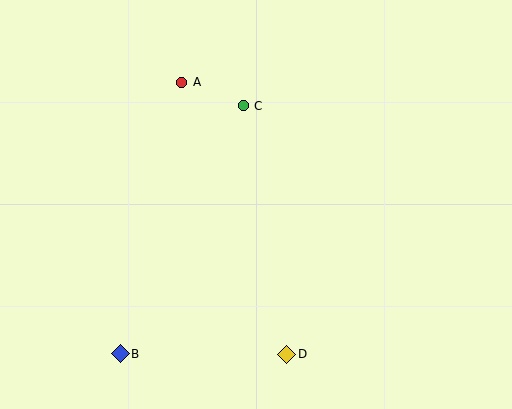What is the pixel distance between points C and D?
The distance between C and D is 252 pixels.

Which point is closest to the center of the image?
Point C at (243, 106) is closest to the center.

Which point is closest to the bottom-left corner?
Point B is closest to the bottom-left corner.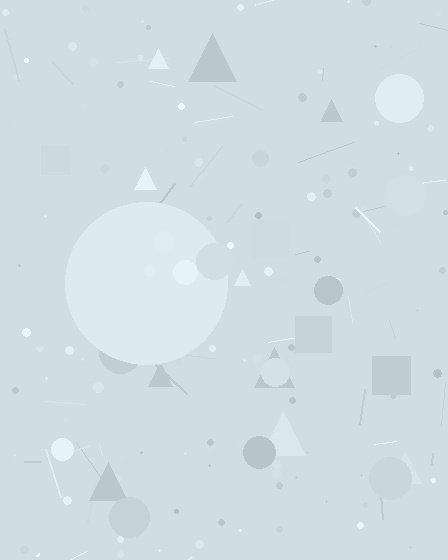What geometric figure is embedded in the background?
A circle is embedded in the background.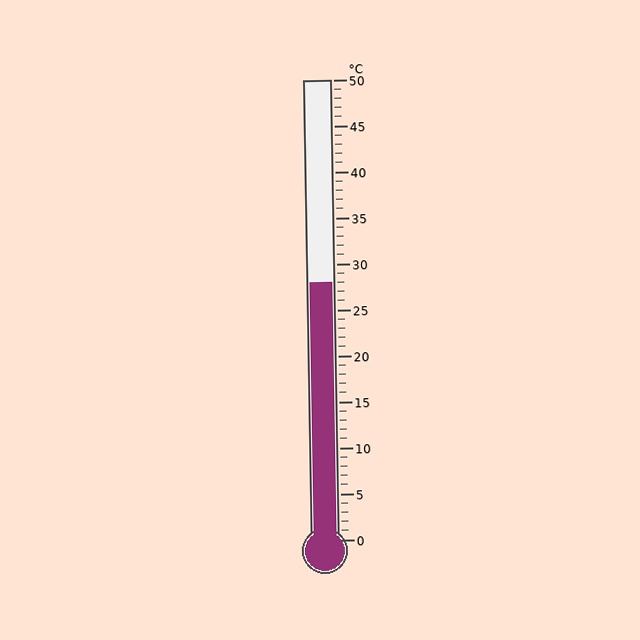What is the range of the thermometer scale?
The thermometer scale ranges from 0°C to 50°C.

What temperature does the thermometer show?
The thermometer shows approximately 28°C.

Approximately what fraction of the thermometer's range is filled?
The thermometer is filled to approximately 55% of its range.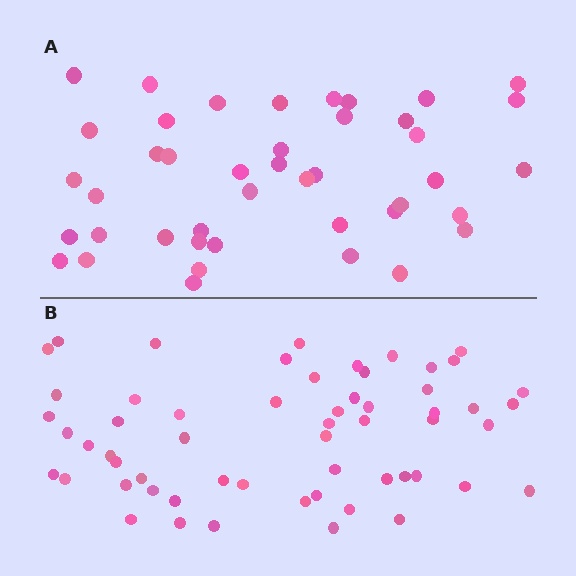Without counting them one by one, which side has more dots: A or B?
Region B (the bottom region) has more dots.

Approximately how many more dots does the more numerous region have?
Region B has approximately 15 more dots than region A.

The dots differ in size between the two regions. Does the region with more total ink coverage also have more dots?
No. Region A has more total ink coverage because its dots are larger, but region B actually contains more individual dots. Total area can be misleading — the number of items is what matters here.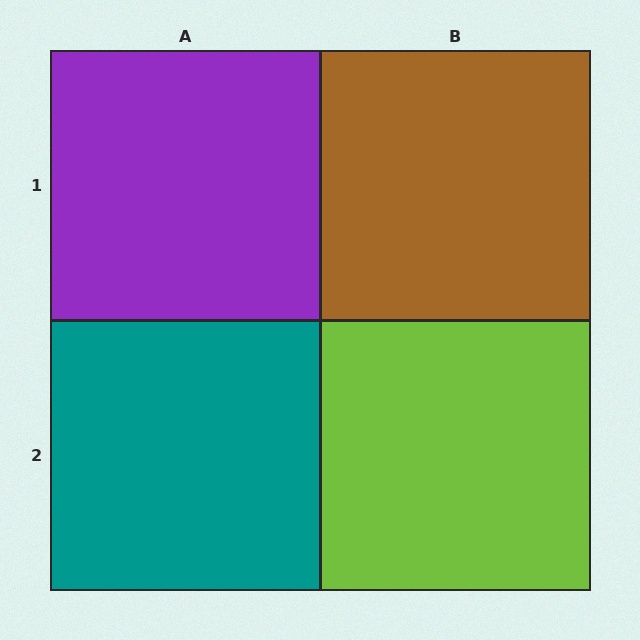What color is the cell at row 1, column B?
Brown.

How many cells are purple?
1 cell is purple.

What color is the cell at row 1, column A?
Purple.